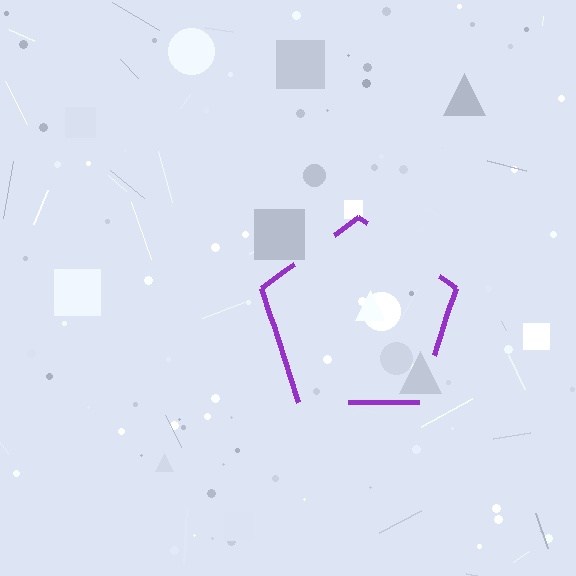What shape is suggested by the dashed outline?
The dashed outline suggests a pentagon.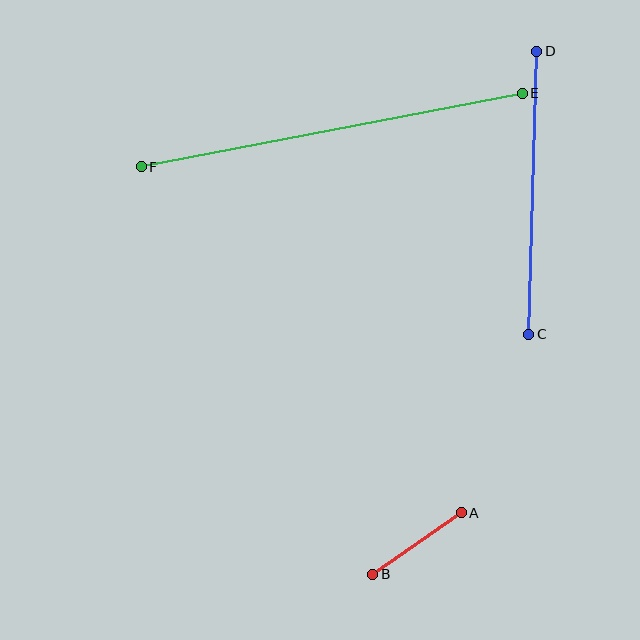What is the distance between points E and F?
The distance is approximately 388 pixels.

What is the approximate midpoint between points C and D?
The midpoint is at approximately (533, 193) pixels.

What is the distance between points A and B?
The distance is approximately 108 pixels.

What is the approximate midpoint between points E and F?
The midpoint is at approximately (332, 130) pixels.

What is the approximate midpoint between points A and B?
The midpoint is at approximately (417, 544) pixels.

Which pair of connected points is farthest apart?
Points E and F are farthest apart.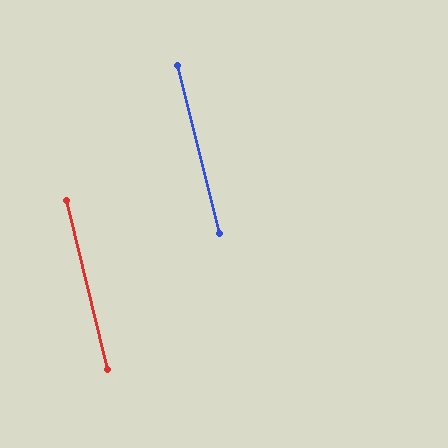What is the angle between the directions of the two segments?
Approximately 1 degree.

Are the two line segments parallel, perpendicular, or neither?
Parallel — their directions differ by only 0.9°.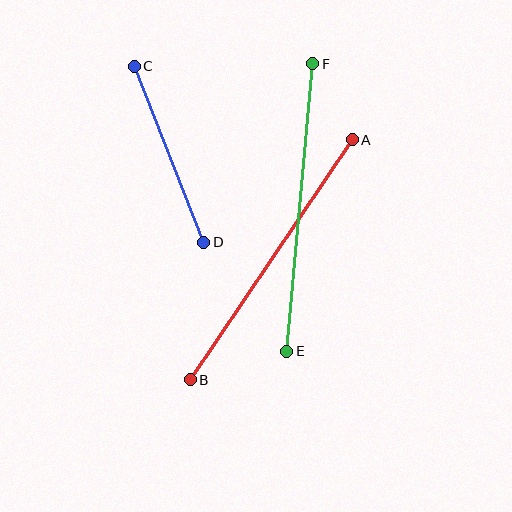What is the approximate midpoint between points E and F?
The midpoint is at approximately (300, 208) pixels.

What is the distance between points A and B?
The distance is approximately 290 pixels.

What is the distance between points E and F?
The distance is approximately 289 pixels.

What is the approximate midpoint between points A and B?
The midpoint is at approximately (271, 260) pixels.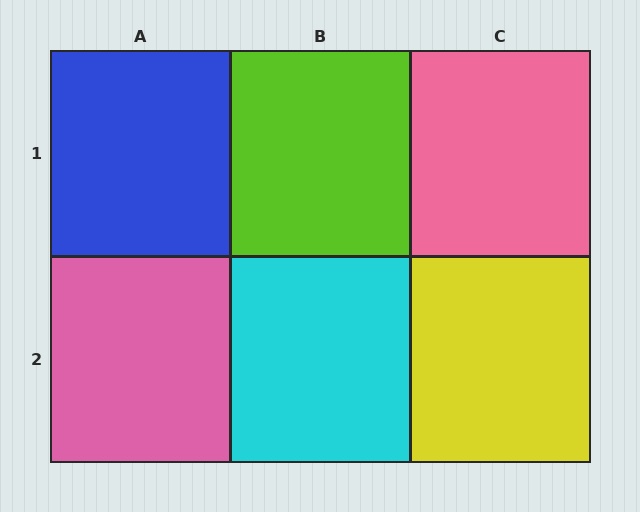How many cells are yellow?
1 cell is yellow.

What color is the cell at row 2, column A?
Pink.